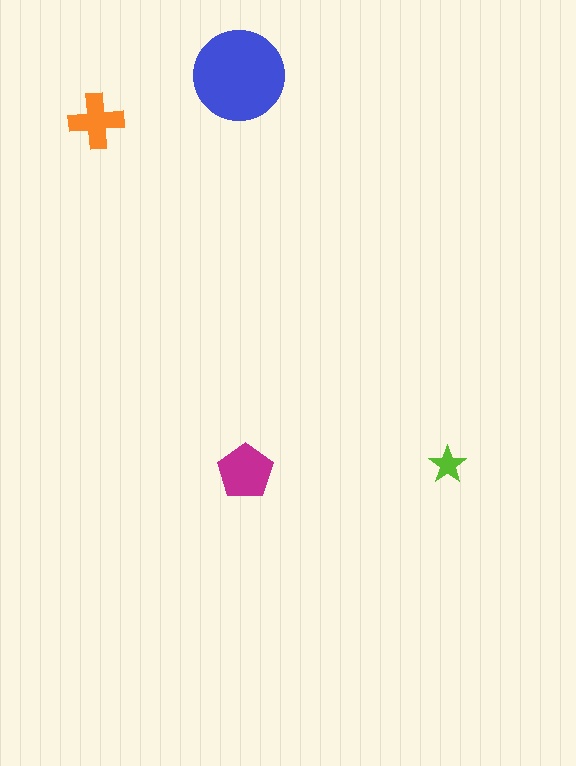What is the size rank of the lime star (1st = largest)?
4th.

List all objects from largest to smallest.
The blue circle, the magenta pentagon, the orange cross, the lime star.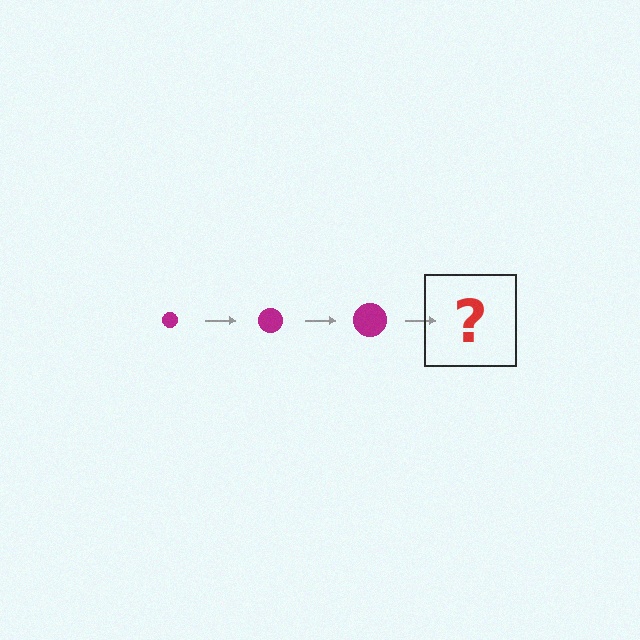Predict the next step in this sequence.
The next step is a magenta circle, larger than the previous one.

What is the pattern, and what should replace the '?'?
The pattern is that the circle gets progressively larger each step. The '?' should be a magenta circle, larger than the previous one.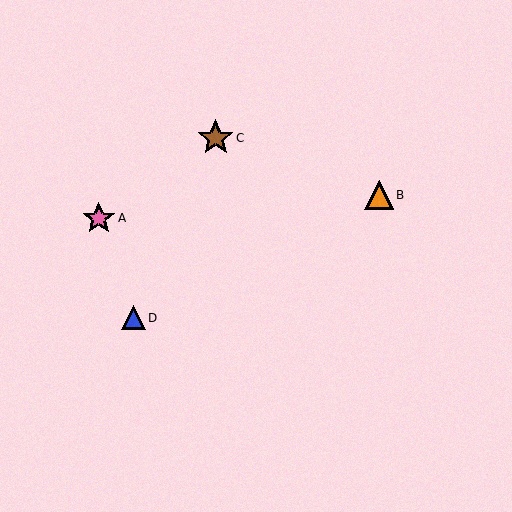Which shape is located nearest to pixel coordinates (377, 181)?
The orange triangle (labeled B) at (379, 195) is nearest to that location.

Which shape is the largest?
The brown star (labeled C) is the largest.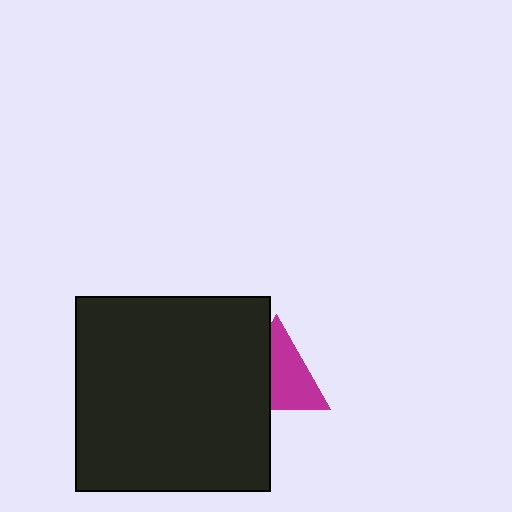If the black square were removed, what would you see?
You would see the complete magenta triangle.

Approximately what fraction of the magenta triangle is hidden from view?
Roughly 42% of the magenta triangle is hidden behind the black square.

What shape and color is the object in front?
The object in front is a black square.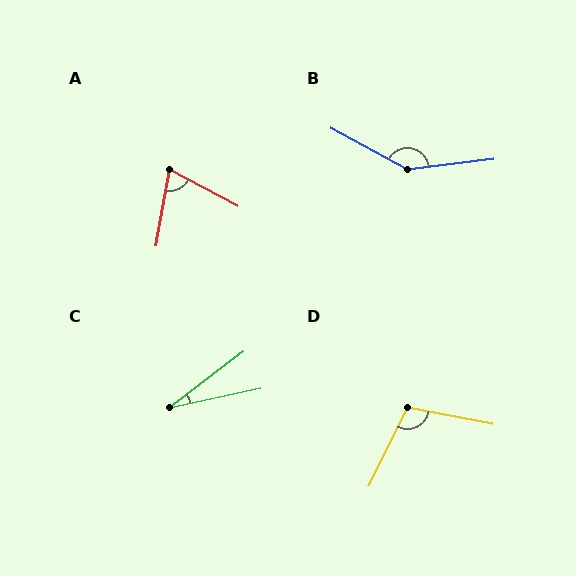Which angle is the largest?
B, at approximately 145 degrees.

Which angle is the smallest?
C, at approximately 25 degrees.